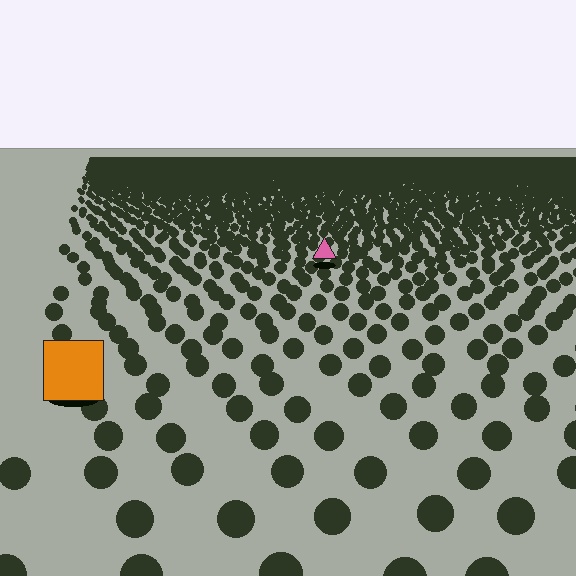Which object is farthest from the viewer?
The pink triangle is farthest from the viewer. It appears smaller and the ground texture around it is denser.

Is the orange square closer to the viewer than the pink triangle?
Yes. The orange square is closer — you can tell from the texture gradient: the ground texture is coarser near it.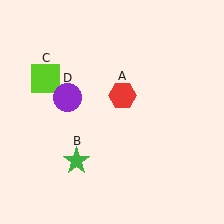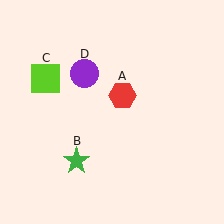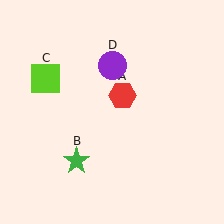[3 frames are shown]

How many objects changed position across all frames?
1 object changed position: purple circle (object D).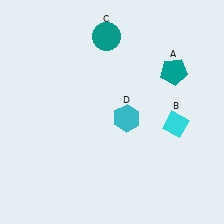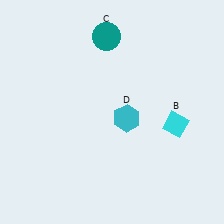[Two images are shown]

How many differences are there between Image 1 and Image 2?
There is 1 difference between the two images.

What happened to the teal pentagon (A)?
The teal pentagon (A) was removed in Image 2. It was in the top-right area of Image 1.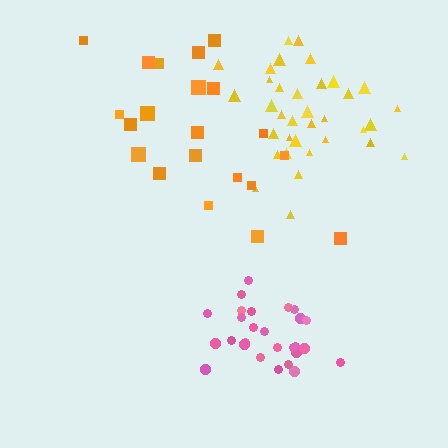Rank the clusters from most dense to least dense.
pink, yellow, orange.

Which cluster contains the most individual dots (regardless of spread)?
Yellow (35).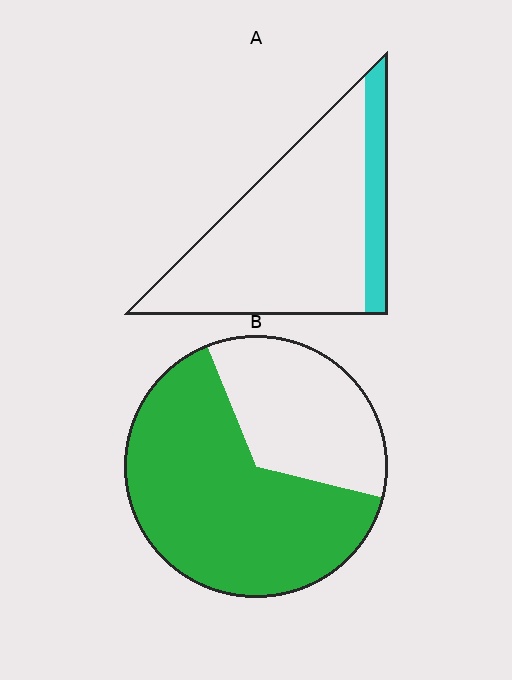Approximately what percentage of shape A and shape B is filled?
A is approximately 15% and B is approximately 65%.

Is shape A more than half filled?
No.